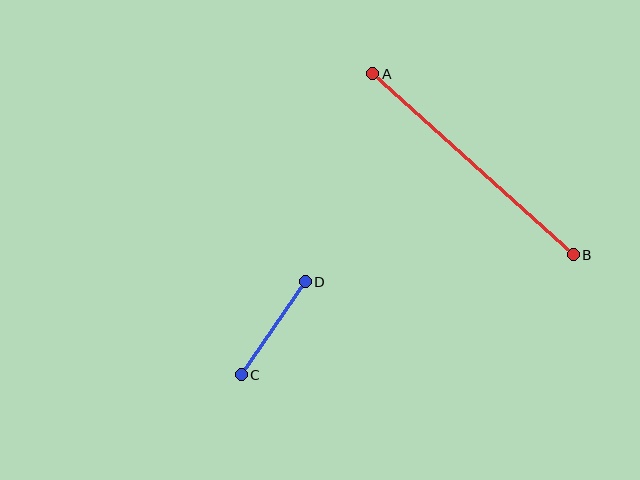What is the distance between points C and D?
The distance is approximately 113 pixels.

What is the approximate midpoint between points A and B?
The midpoint is at approximately (473, 164) pixels.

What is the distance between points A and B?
The distance is approximately 270 pixels.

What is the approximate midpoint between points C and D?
The midpoint is at approximately (273, 328) pixels.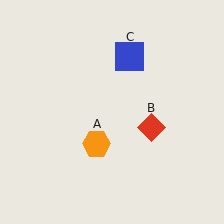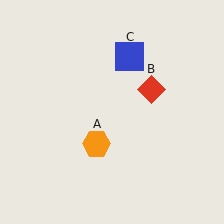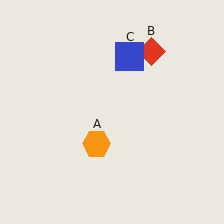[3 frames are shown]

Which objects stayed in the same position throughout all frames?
Orange hexagon (object A) and blue square (object C) remained stationary.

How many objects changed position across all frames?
1 object changed position: red diamond (object B).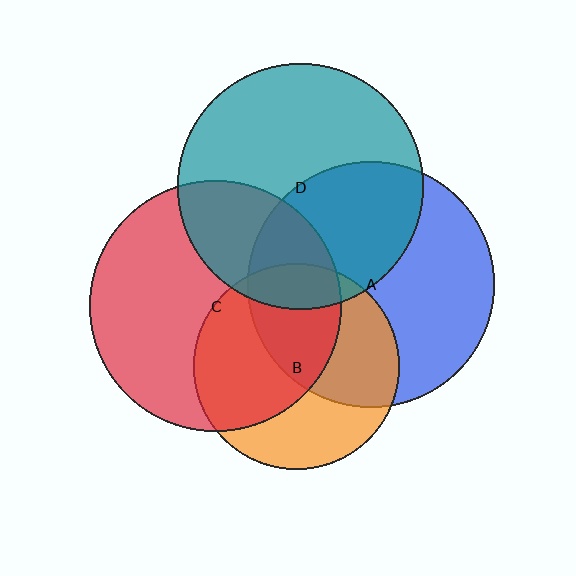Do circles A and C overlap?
Yes.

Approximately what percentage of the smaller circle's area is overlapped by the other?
Approximately 25%.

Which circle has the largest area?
Circle C (red).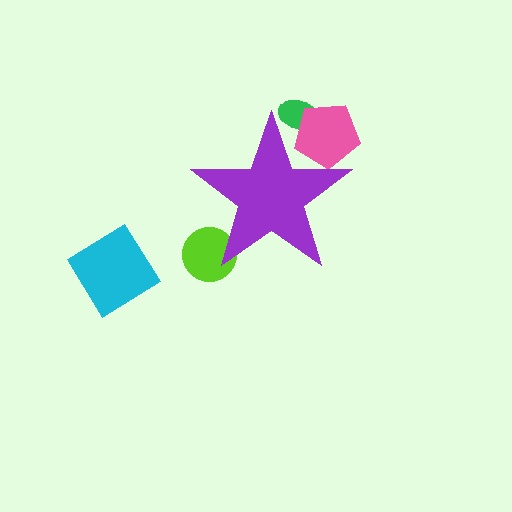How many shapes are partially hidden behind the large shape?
3 shapes are partially hidden.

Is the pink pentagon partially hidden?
Yes, the pink pentagon is partially hidden behind the purple star.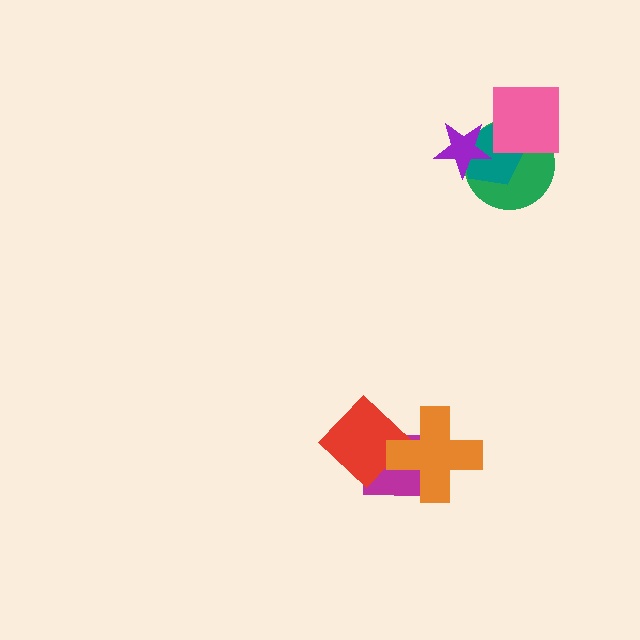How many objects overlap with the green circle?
3 objects overlap with the green circle.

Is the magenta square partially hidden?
Yes, it is partially covered by another shape.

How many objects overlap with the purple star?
2 objects overlap with the purple star.